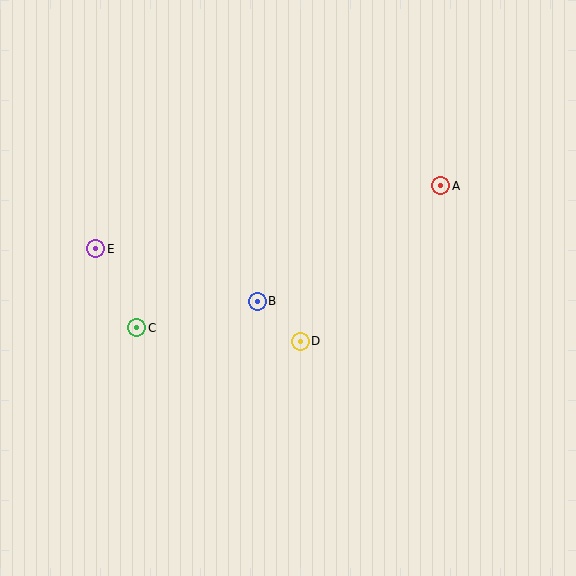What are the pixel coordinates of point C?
Point C is at (137, 328).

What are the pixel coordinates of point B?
Point B is at (257, 301).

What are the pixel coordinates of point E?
Point E is at (96, 249).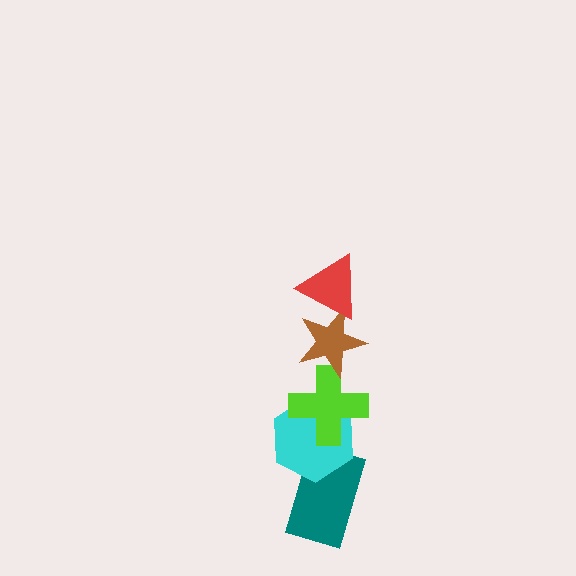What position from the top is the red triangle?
The red triangle is 1st from the top.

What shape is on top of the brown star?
The red triangle is on top of the brown star.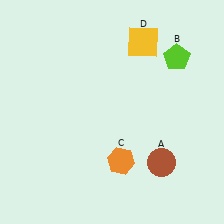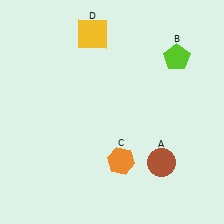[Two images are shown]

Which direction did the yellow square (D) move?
The yellow square (D) moved left.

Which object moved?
The yellow square (D) moved left.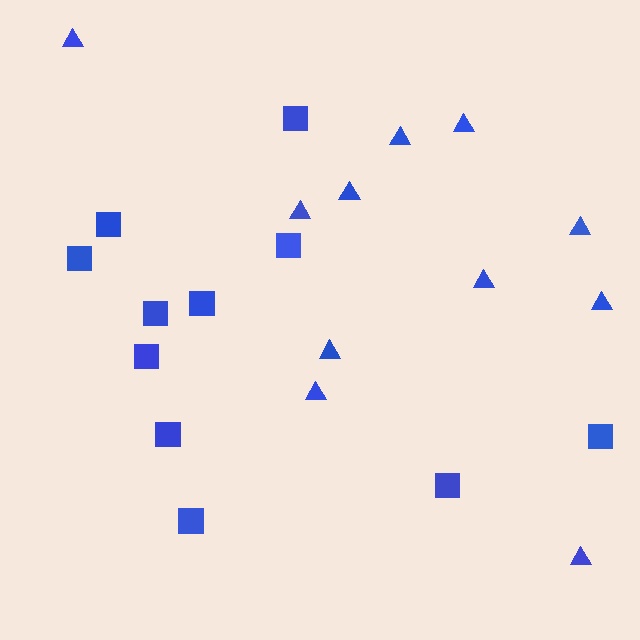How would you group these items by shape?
There are 2 groups: one group of triangles (11) and one group of squares (11).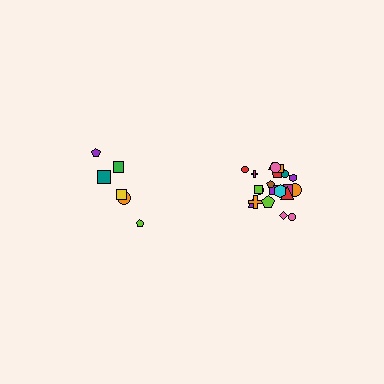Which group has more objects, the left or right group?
The right group.